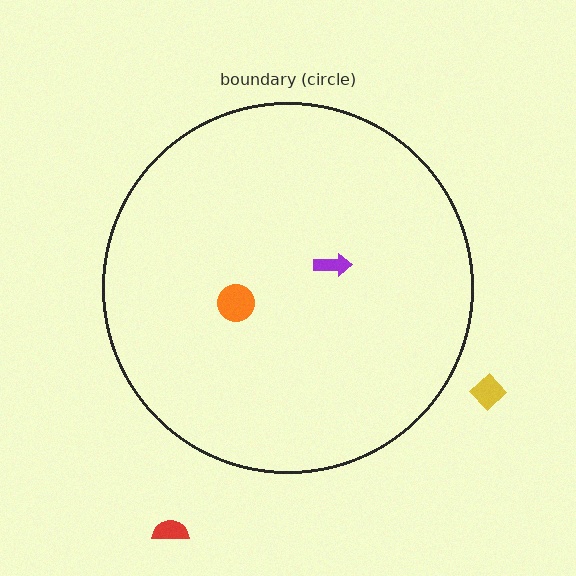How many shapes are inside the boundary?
2 inside, 2 outside.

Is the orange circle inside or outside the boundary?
Inside.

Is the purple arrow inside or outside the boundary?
Inside.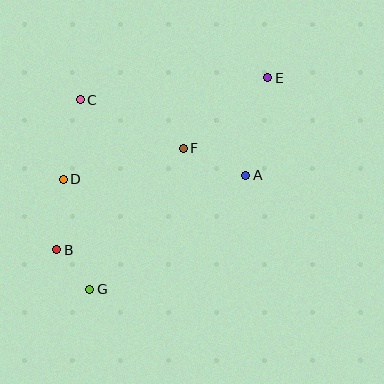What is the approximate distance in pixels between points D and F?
The distance between D and F is approximately 124 pixels.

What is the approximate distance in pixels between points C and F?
The distance between C and F is approximately 114 pixels.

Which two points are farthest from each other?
Points E and G are farthest from each other.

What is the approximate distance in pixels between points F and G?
The distance between F and G is approximately 169 pixels.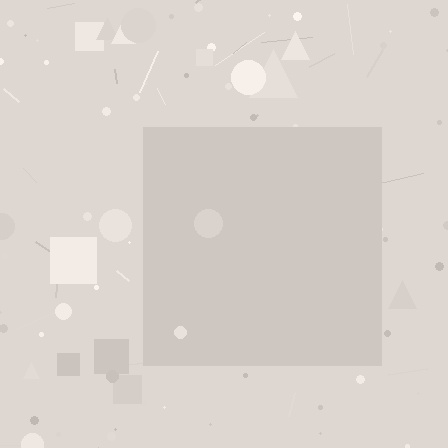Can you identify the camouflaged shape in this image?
The camouflaged shape is a square.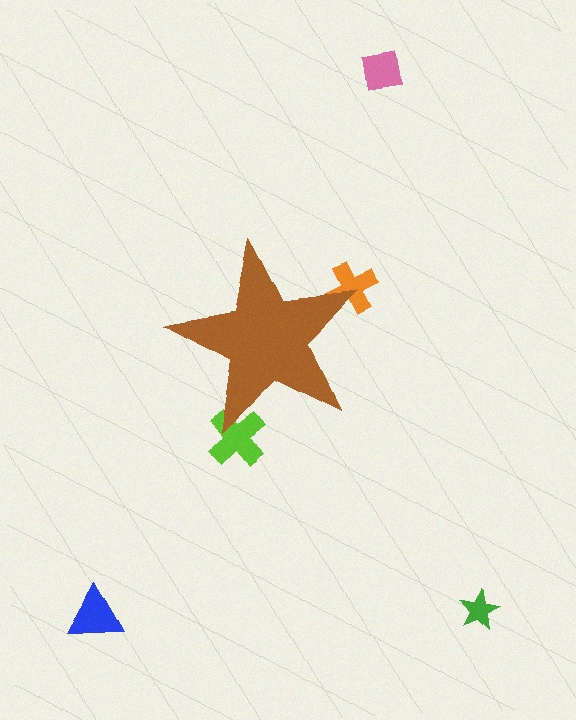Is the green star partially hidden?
No, the green star is fully visible.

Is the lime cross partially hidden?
Yes, the lime cross is partially hidden behind the brown star.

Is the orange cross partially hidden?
Yes, the orange cross is partially hidden behind the brown star.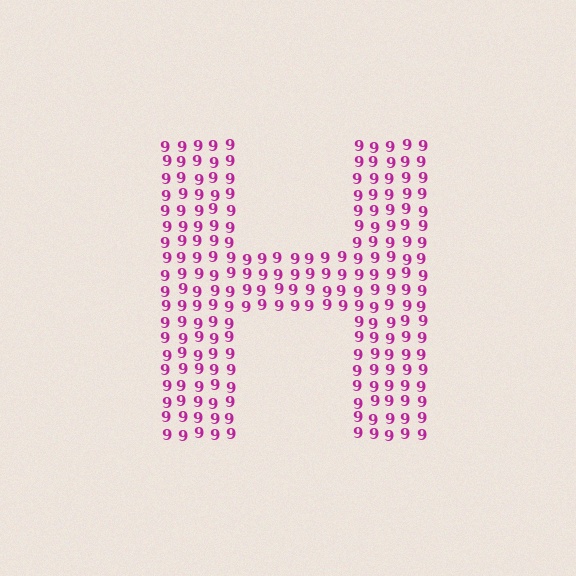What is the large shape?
The large shape is the letter H.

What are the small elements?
The small elements are digit 9's.